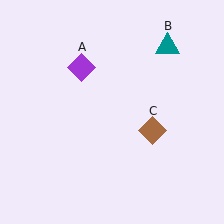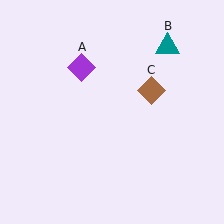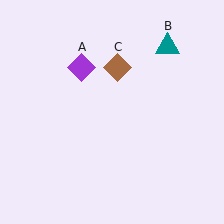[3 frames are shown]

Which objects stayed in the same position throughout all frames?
Purple diamond (object A) and teal triangle (object B) remained stationary.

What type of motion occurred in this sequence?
The brown diamond (object C) rotated counterclockwise around the center of the scene.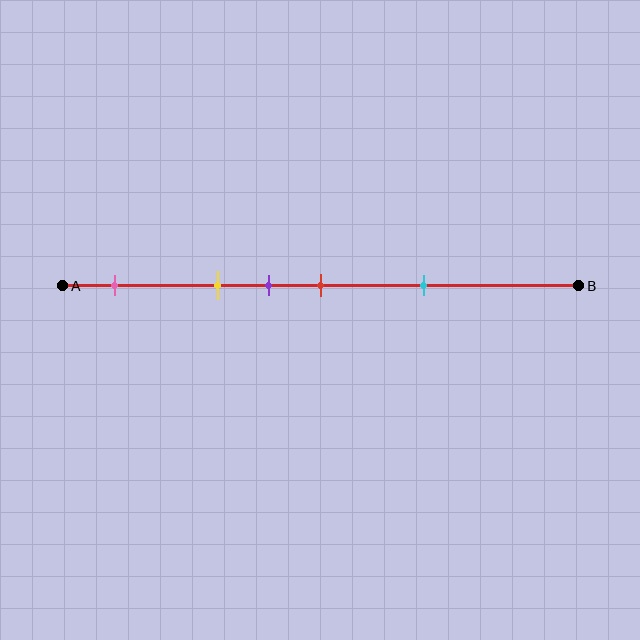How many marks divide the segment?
There are 5 marks dividing the segment.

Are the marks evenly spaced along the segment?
No, the marks are not evenly spaced.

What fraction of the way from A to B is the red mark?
The red mark is approximately 50% (0.5) of the way from A to B.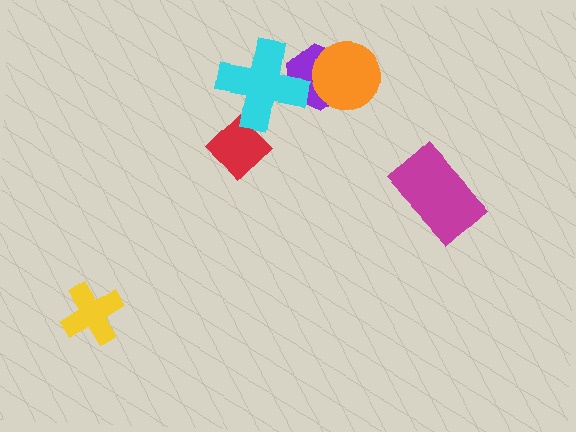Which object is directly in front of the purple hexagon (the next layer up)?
The cyan cross is directly in front of the purple hexagon.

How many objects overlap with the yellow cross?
0 objects overlap with the yellow cross.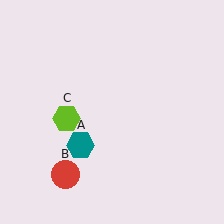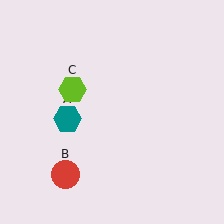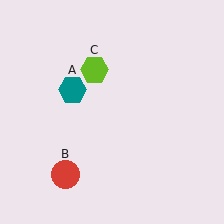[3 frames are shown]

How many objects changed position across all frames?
2 objects changed position: teal hexagon (object A), lime hexagon (object C).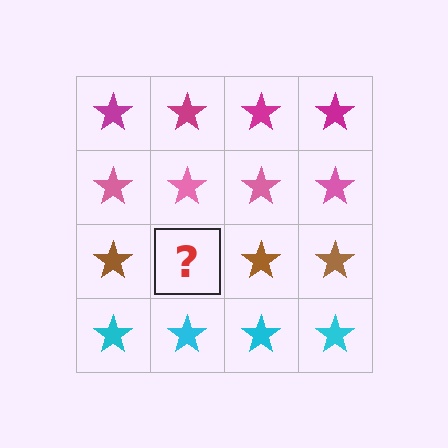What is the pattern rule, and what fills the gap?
The rule is that each row has a consistent color. The gap should be filled with a brown star.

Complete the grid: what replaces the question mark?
The question mark should be replaced with a brown star.